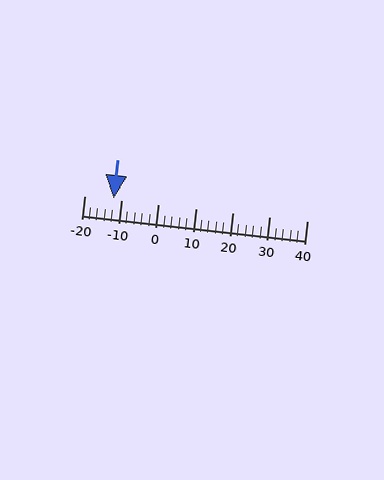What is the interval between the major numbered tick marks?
The major tick marks are spaced 10 units apart.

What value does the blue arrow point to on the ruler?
The blue arrow points to approximately -12.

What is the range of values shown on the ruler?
The ruler shows values from -20 to 40.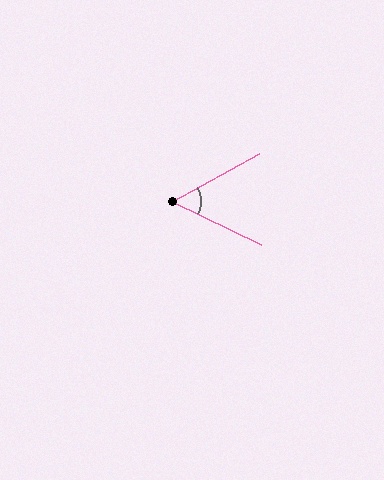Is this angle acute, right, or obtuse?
It is acute.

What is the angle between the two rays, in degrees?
Approximately 55 degrees.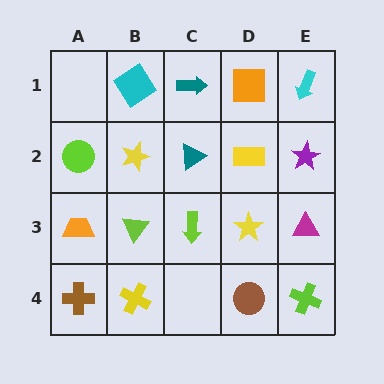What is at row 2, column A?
A lime circle.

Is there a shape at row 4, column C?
No, that cell is empty.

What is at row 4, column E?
A lime cross.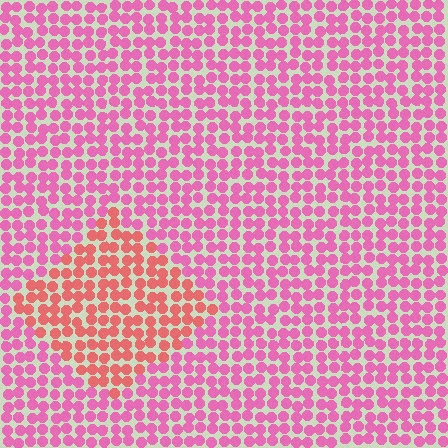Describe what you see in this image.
The image is filled with small pink elements in a uniform arrangement. A diamond-shaped region is visible where the elements are tinted to a slightly different hue, forming a subtle color boundary.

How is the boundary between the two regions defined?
The boundary is defined purely by a slight shift in hue (about 35 degrees). Spacing, size, and orientation are identical on both sides.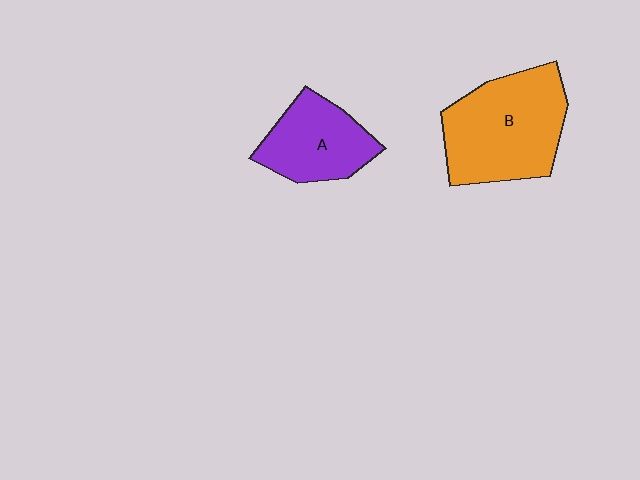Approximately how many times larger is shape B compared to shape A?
Approximately 1.6 times.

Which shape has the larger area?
Shape B (orange).